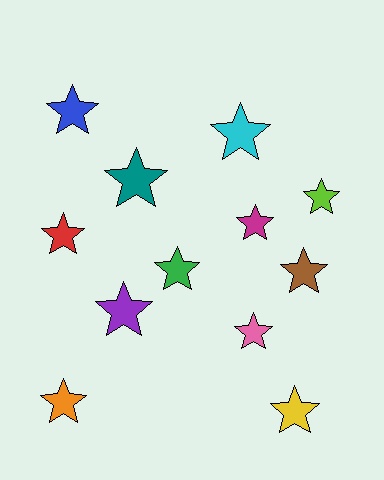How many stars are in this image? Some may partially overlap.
There are 12 stars.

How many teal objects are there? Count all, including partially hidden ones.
There is 1 teal object.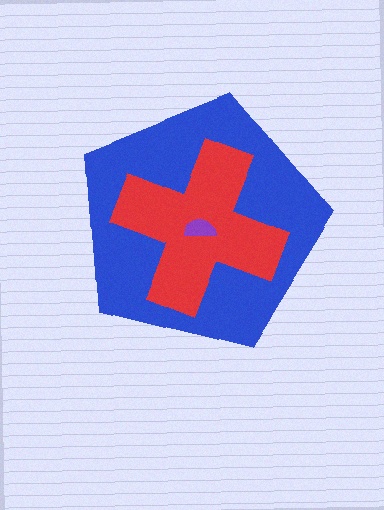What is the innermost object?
The purple semicircle.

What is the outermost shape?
The blue pentagon.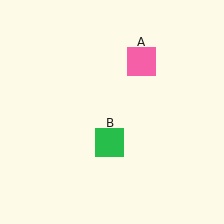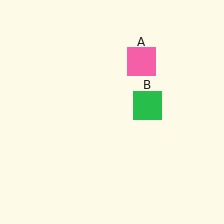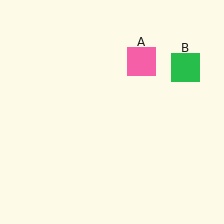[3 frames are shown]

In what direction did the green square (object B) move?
The green square (object B) moved up and to the right.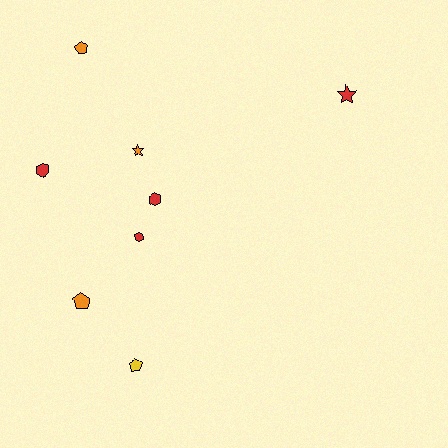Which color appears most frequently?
Red, with 4 objects.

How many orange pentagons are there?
There are 2 orange pentagons.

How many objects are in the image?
There are 8 objects.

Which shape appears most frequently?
Pentagon, with 3 objects.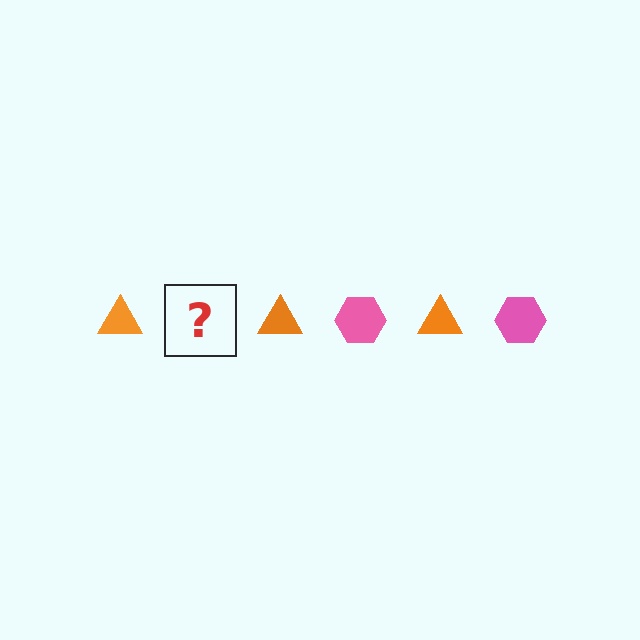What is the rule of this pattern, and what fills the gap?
The rule is that the pattern alternates between orange triangle and pink hexagon. The gap should be filled with a pink hexagon.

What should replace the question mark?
The question mark should be replaced with a pink hexagon.